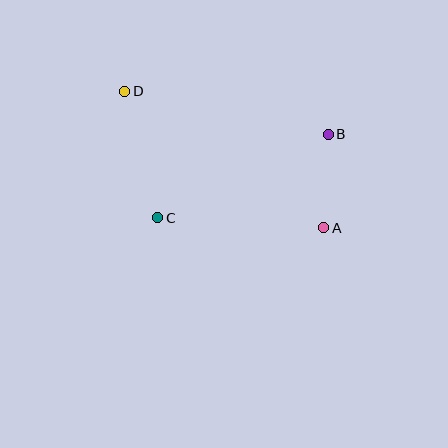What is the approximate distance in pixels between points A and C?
The distance between A and C is approximately 166 pixels.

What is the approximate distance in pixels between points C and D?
The distance between C and D is approximately 131 pixels.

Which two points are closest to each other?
Points A and B are closest to each other.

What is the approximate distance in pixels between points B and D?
The distance between B and D is approximately 208 pixels.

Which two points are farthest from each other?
Points A and D are farthest from each other.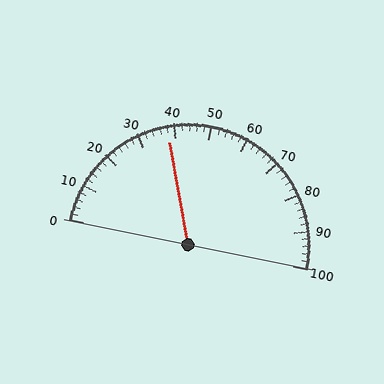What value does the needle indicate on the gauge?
The needle indicates approximately 38.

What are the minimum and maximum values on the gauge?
The gauge ranges from 0 to 100.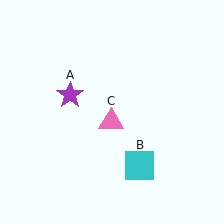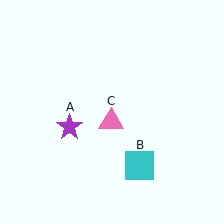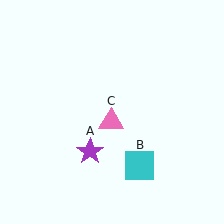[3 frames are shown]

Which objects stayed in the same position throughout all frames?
Cyan square (object B) and pink triangle (object C) remained stationary.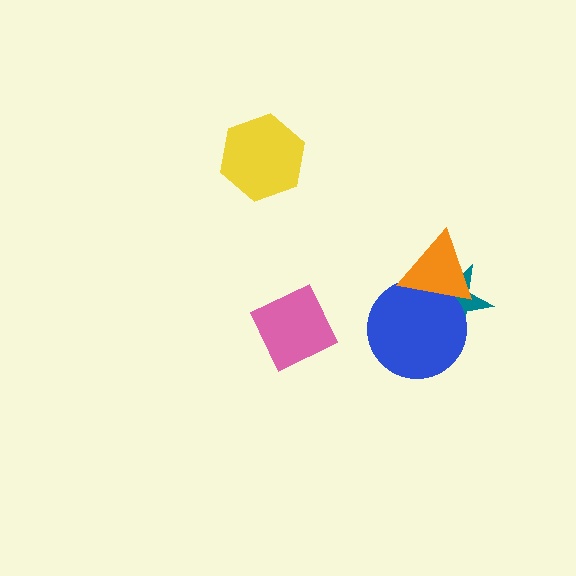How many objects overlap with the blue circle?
2 objects overlap with the blue circle.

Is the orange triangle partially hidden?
No, no other shape covers it.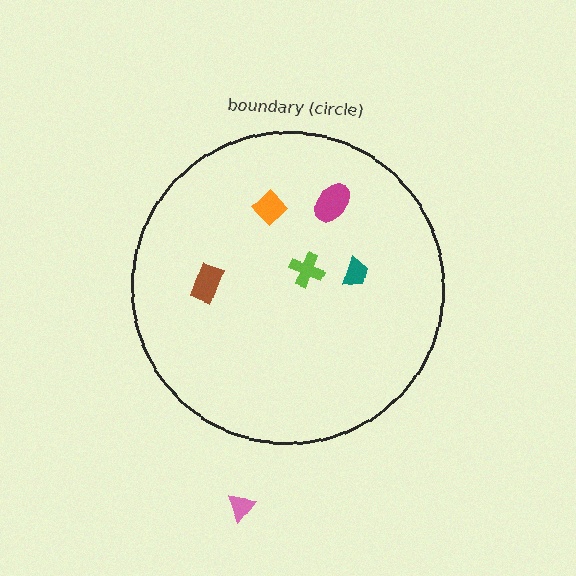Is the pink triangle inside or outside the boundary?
Outside.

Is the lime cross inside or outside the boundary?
Inside.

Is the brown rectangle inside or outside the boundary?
Inside.